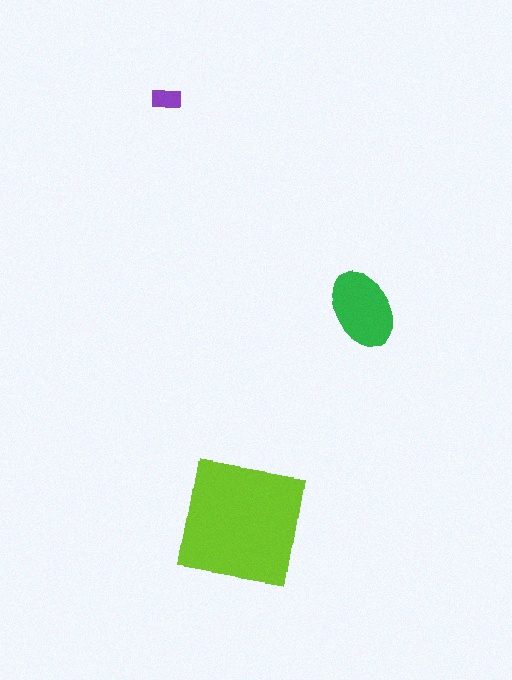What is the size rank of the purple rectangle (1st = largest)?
3rd.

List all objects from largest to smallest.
The lime square, the green ellipse, the purple rectangle.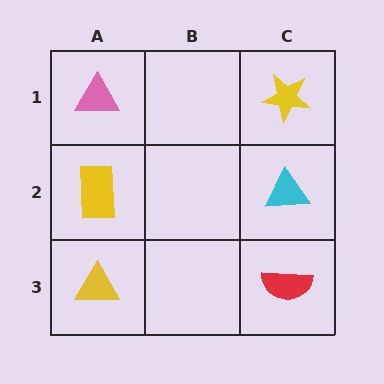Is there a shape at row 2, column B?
No, that cell is empty.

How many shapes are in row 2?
2 shapes.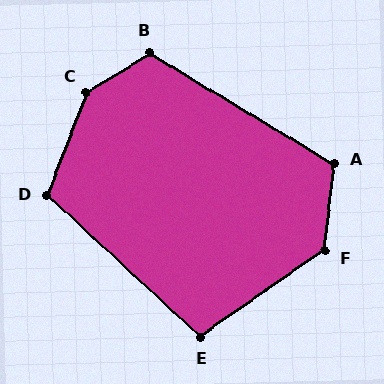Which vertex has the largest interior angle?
C, at approximately 143 degrees.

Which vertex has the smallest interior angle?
E, at approximately 102 degrees.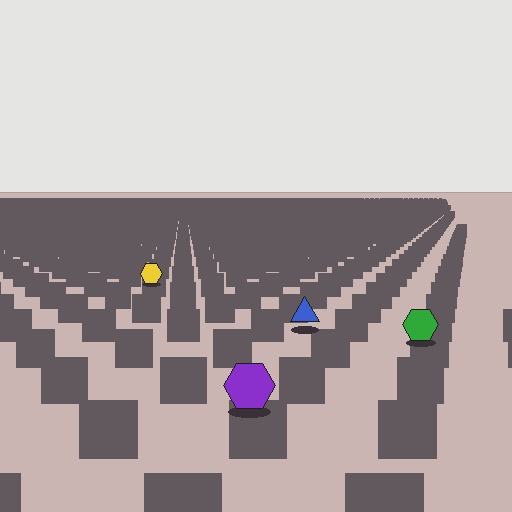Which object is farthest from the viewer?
The yellow hexagon is farthest from the viewer. It appears smaller and the ground texture around it is denser.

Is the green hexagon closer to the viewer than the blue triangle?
Yes. The green hexagon is closer — you can tell from the texture gradient: the ground texture is coarser near it.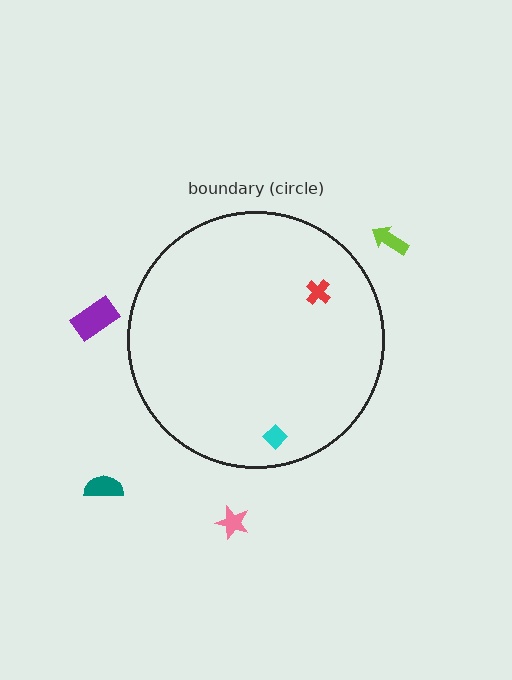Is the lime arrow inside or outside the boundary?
Outside.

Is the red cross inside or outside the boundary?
Inside.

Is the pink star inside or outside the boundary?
Outside.